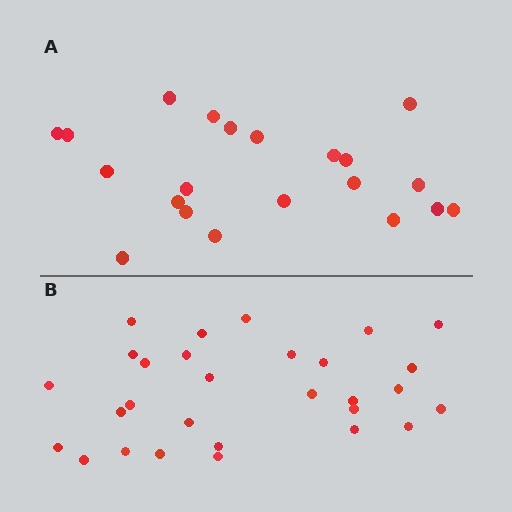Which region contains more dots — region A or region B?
Region B (the bottom region) has more dots.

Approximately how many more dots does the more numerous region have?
Region B has roughly 8 or so more dots than region A.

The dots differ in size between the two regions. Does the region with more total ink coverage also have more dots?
No. Region A has more total ink coverage because its dots are larger, but region B actually contains more individual dots. Total area can be misleading — the number of items is what matters here.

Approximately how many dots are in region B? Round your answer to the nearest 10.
About 30 dots. (The exact count is 29, which rounds to 30.)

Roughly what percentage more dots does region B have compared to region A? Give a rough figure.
About 40% more.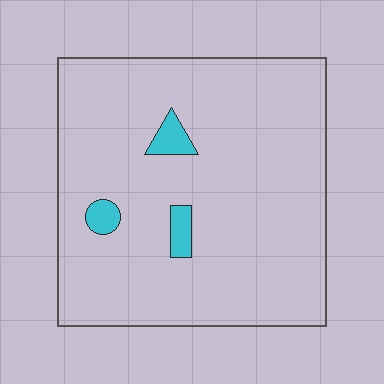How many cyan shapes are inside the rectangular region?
3.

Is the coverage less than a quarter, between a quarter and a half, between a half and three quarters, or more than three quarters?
Less than a quarter.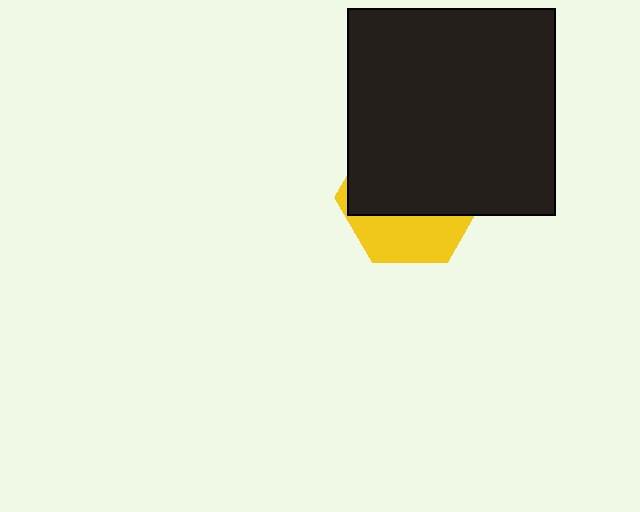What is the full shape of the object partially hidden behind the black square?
The partially hidden object is a yellow hexagon.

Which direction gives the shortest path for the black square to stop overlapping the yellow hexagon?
Moving up gives the shortest separation.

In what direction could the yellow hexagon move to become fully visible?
The yellow hexagon could move down. That would shift it out from behind the black square entirely.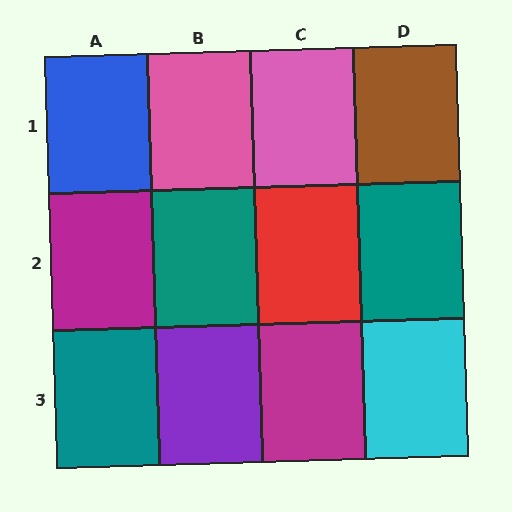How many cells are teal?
3 cells are teal.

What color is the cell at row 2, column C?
Red.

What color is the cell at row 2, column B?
Teal.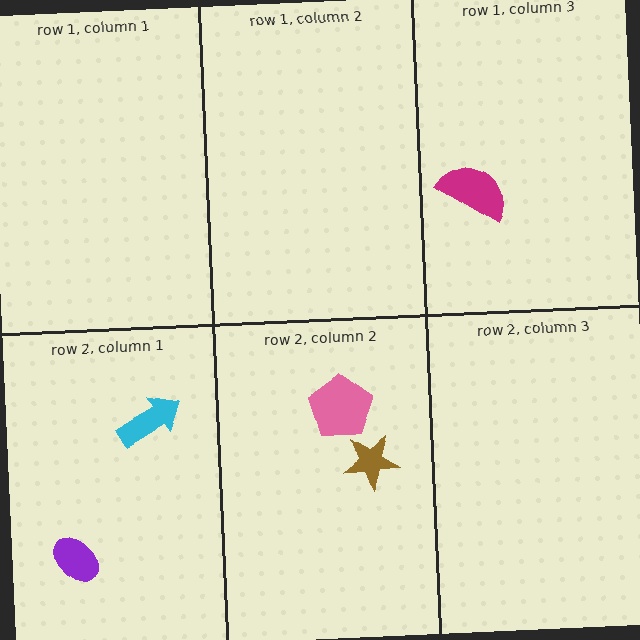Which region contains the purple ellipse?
The row 2, column 1 region.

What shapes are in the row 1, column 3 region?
The magenta semicircle.